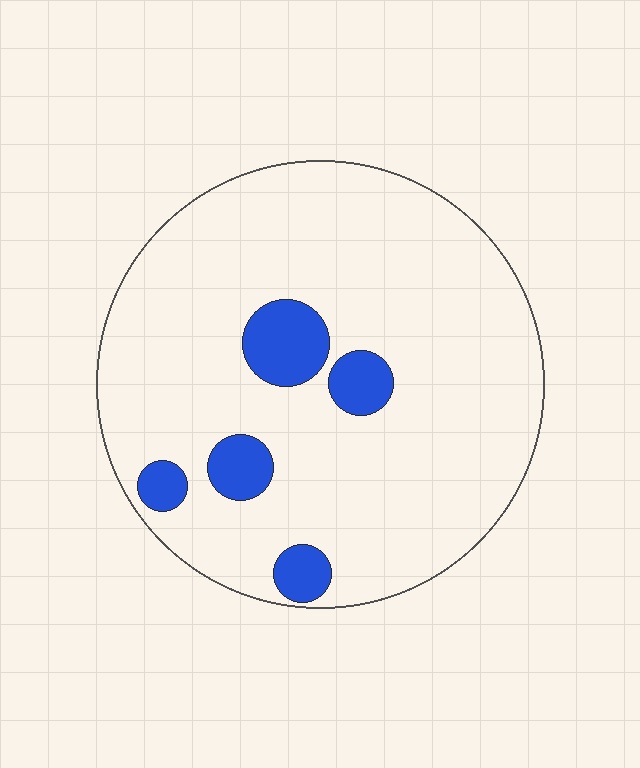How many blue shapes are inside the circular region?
5.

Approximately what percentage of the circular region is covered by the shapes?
Approximately 10%.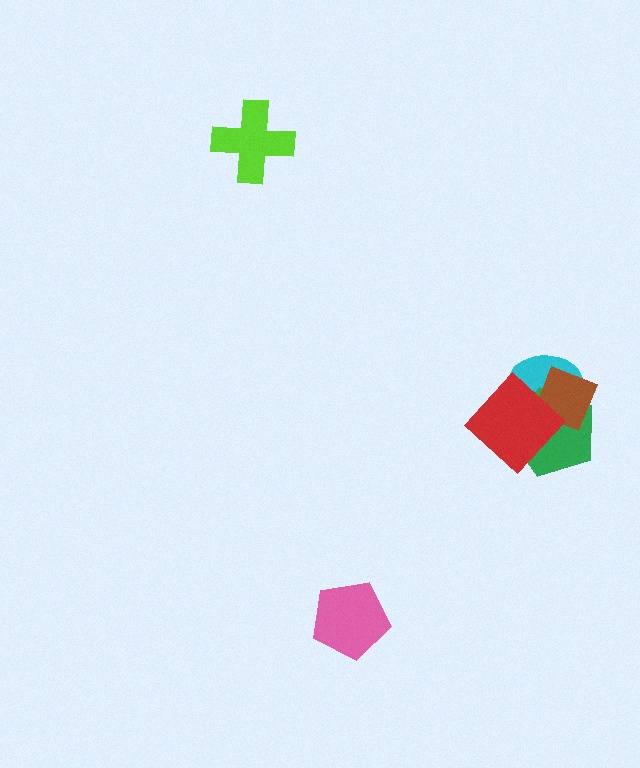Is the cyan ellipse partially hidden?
Yes, it is partially covered by another shape.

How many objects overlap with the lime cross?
0 objects overlap with the lime cross.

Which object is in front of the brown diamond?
The red diamond is in front of the brown diamond.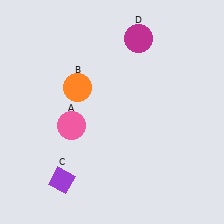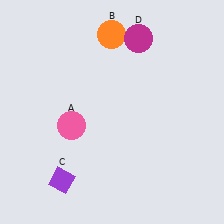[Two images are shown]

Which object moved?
The orange circle (B) moved up.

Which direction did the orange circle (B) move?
The orange circle (B) moved up.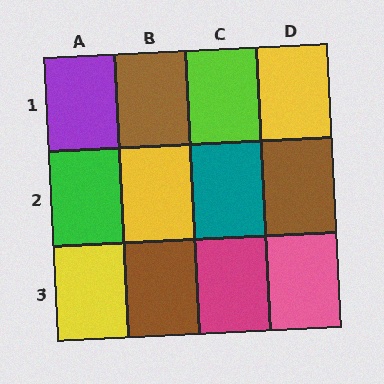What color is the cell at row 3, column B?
Brown.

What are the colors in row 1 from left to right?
Purple, brown, lime, yellow.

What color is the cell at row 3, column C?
Magenta.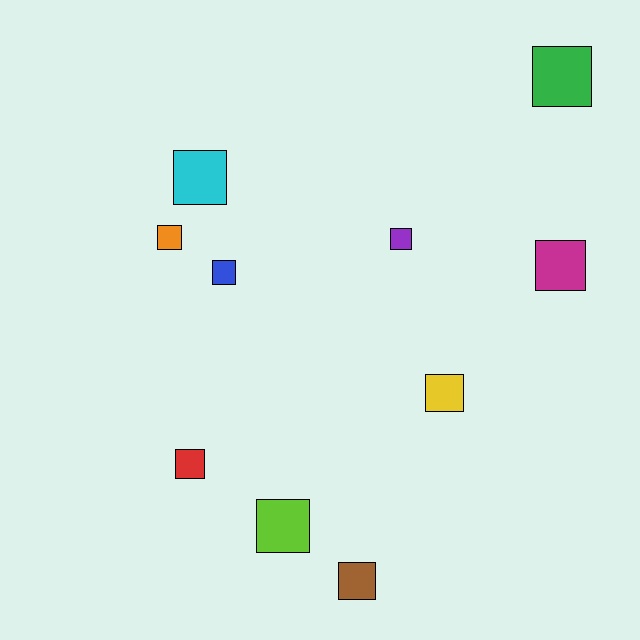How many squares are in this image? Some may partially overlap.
There are 10 squares.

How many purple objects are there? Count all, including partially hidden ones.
There is 1 purple object.